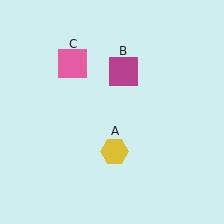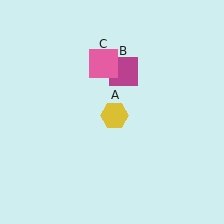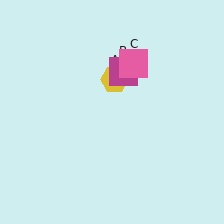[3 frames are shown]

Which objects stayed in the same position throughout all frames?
Magenta square (object B) remained stationary.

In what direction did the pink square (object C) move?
The pink square (object C) moved right.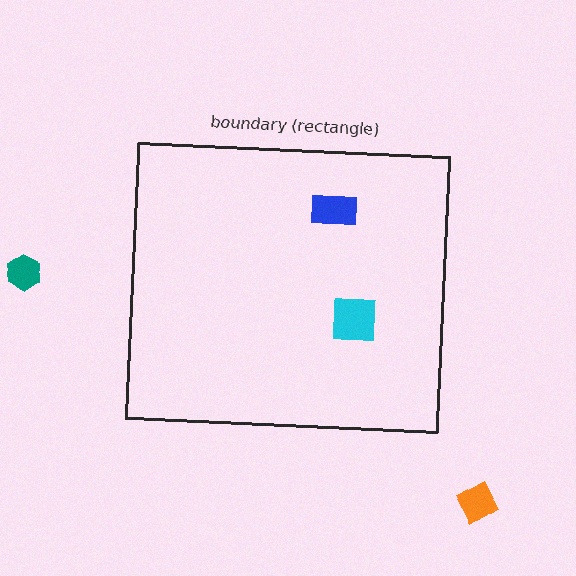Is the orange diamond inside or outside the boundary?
Outside.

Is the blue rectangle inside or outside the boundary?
Inside.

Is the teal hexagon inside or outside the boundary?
Outside.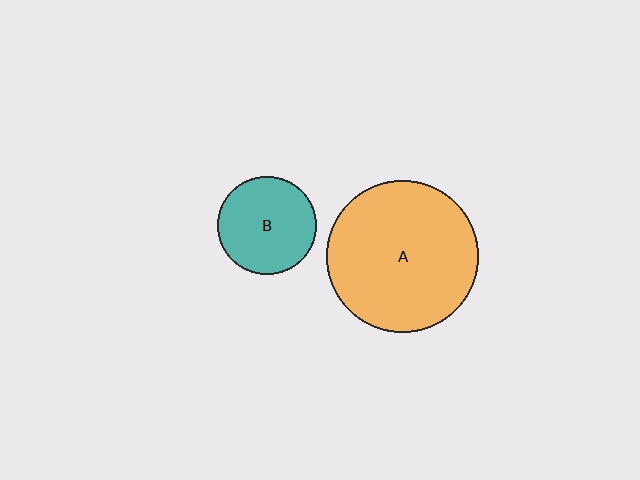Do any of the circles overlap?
No, none of the circles overlap.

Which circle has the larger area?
Circle A (orange).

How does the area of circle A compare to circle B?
Approximately 2.4 times.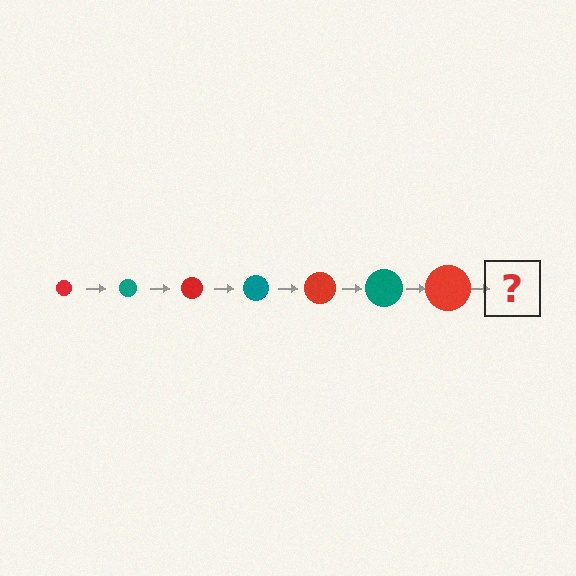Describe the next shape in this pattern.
It should be a teal circle, larger than the previous one.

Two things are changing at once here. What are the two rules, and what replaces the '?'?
The two rules are that the circle grows larger each step and the color cycles through red and teal. The '?' should be a teal circle, larger than the previous one.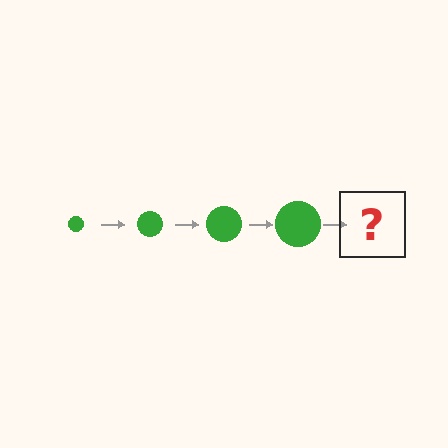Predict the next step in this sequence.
The next step is a green circle, larger than the previous one.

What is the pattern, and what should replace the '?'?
The pattern is that the circle gets progressively larger each step. The '?' should be a green circle, larger than the previous one.